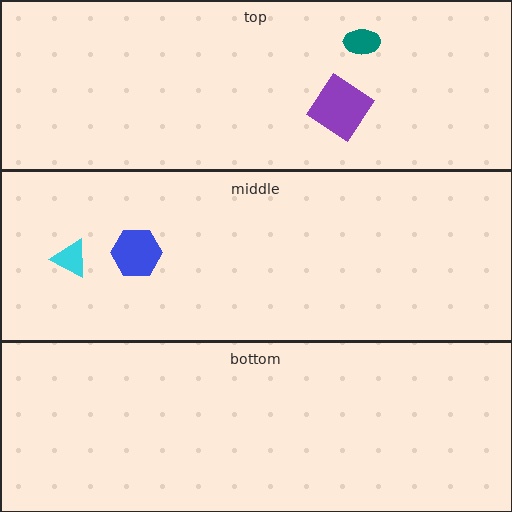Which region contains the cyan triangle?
The middle region.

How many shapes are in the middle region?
2.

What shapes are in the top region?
The purple diamond, the teal ellipse.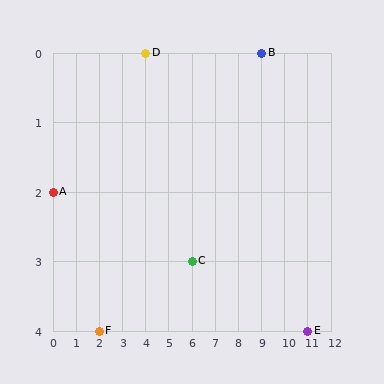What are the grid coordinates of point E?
Point E is at grid coordinates (11, 4).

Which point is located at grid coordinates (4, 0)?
Point D is at (4, 0).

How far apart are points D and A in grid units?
Points D and A are 4 columns and 2 rows apart (about 4.5 grid units diagonally).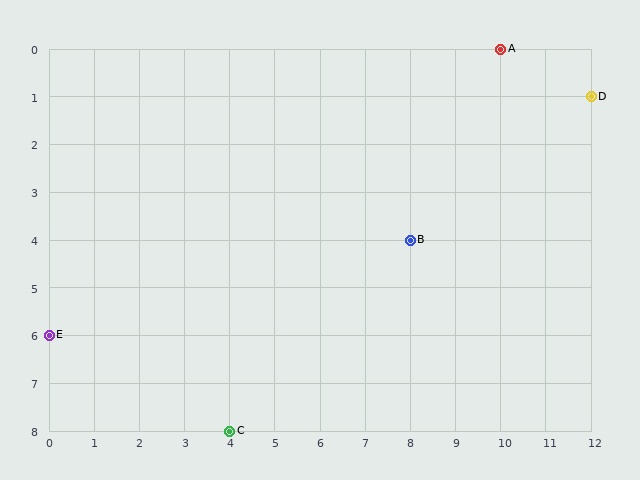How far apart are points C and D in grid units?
Points C and D are 8 columns and 7 rows apart (about 10.6 grid units diagonally).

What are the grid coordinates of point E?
Point E is at grid coordinates (0, 6).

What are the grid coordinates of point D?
Point D is at grid coordinates (12, 1).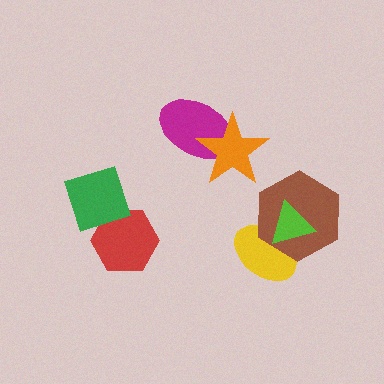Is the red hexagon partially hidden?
Yes, it is partially covered by another shape.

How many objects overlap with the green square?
1 object overlaps with the green square.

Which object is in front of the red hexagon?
The green square is in front of the red hexagon.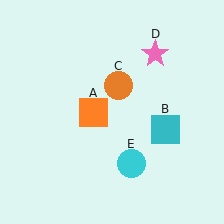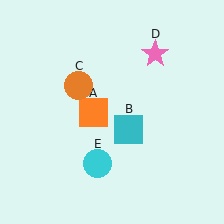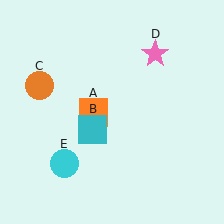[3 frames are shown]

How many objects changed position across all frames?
3 objects changed position: cyan square (object B), orange circle (object C), cyan circle (object E).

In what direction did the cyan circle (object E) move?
The cyan circle (object E) moved left.